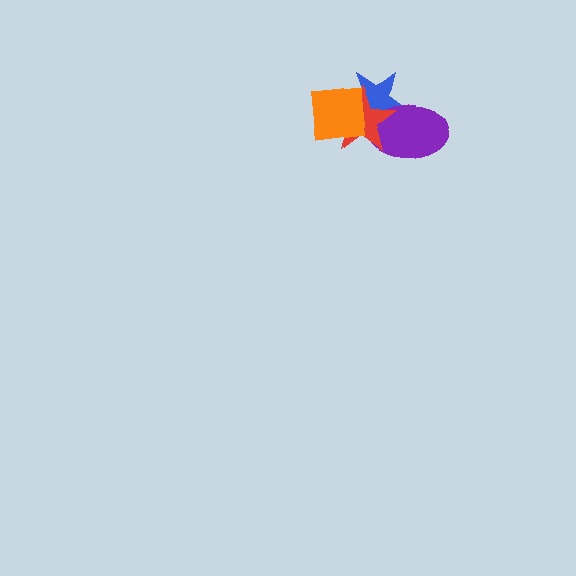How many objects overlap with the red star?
3 objects overlap with the red star.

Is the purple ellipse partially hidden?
Yes, it is partially covered by another shape.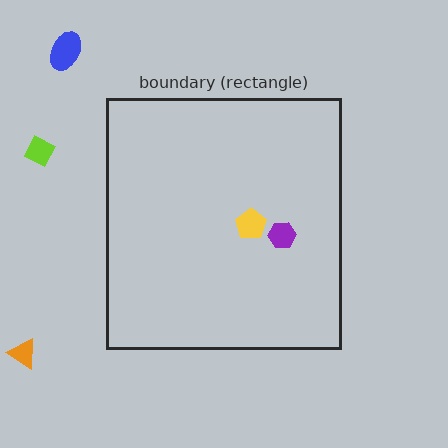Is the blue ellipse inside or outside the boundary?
Outside.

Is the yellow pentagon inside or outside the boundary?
Inside.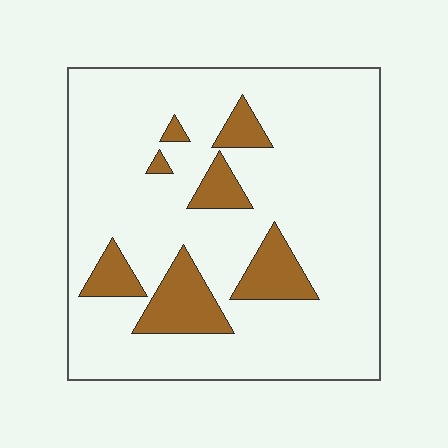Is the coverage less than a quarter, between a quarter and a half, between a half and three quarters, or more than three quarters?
Less than a quarter.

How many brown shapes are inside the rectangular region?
7.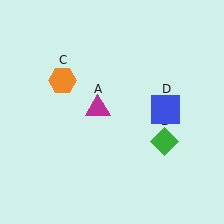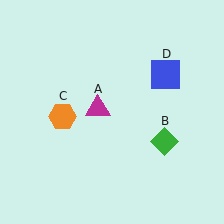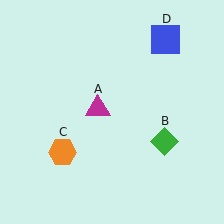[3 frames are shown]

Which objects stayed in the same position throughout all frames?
Magenta triangle (object A) and green diamond (object B) remained stationary.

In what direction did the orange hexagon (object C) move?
The orange hexagon (object C) moved down.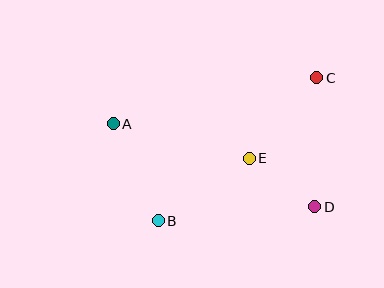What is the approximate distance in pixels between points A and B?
The distance between A and B is approximately 107 pixels.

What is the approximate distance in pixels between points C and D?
The distance between C and D is approximately 129 pixels.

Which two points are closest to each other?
Points D and E are closest to each other.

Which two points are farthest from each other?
Points A and D are farthest from each other.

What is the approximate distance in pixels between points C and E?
The distance between C and E is approximately 105 pixels.